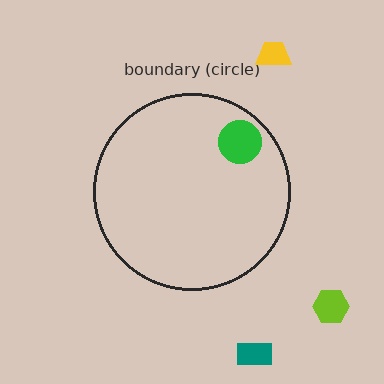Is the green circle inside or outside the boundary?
Inside.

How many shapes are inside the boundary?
1 inside, 3 outside.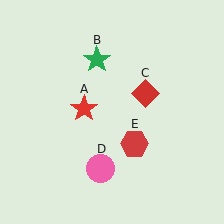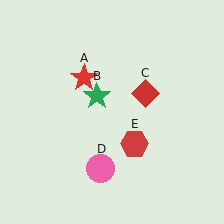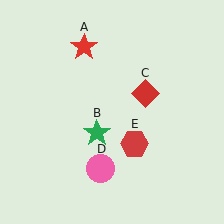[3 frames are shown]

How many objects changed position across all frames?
2 objects changed position: red star (object A), green star (object B).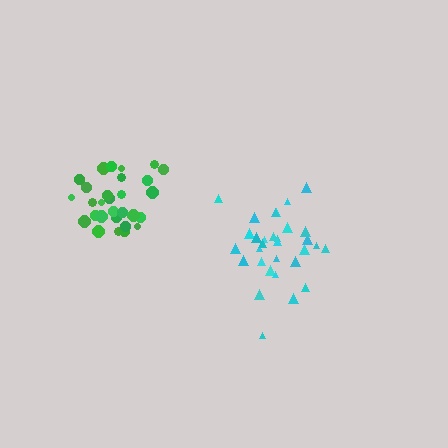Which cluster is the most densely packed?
Cyan.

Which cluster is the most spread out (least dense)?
Green.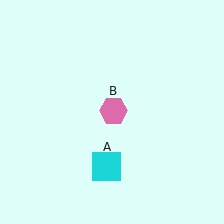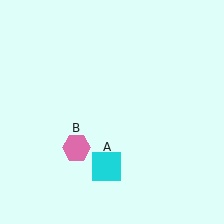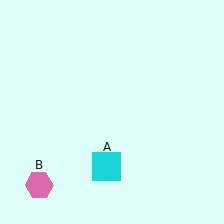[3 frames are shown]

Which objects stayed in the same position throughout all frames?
Cyan square (object A) remained stationary.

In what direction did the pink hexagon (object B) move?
The pink hexagon (object B) moved down and to the left.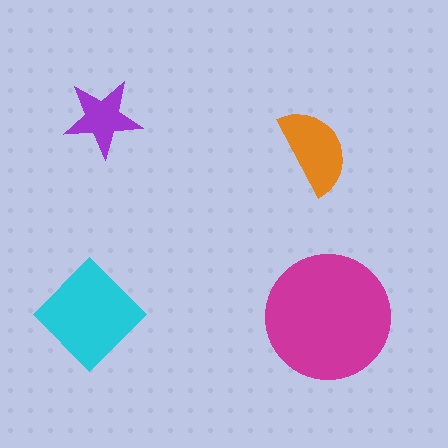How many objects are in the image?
There are 4 objects in the image.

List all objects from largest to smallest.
The magenta circle, the cyan diamond, the orange semicircle, the purple star.